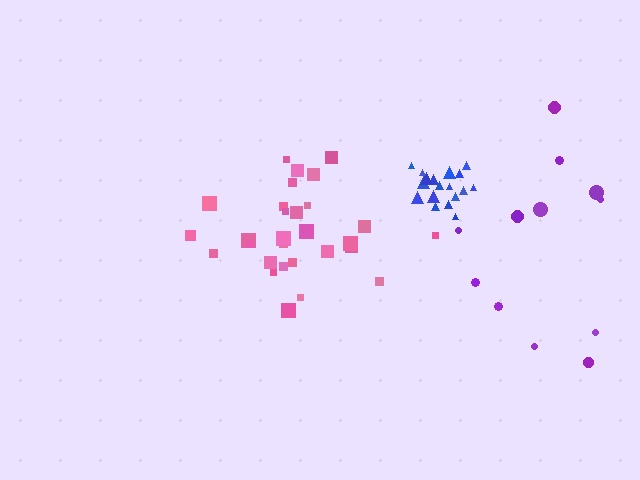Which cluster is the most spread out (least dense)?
Purple.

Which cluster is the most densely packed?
Blue.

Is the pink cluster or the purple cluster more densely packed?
Pink.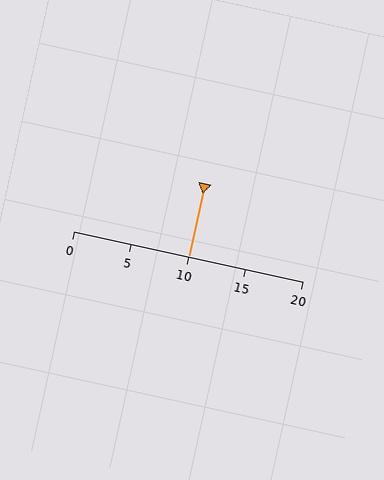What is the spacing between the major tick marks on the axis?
The major ticks are spaced 5 apart.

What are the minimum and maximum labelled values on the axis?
The axis runs from 0 to 20.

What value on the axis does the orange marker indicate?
The marker indicates approximately 10.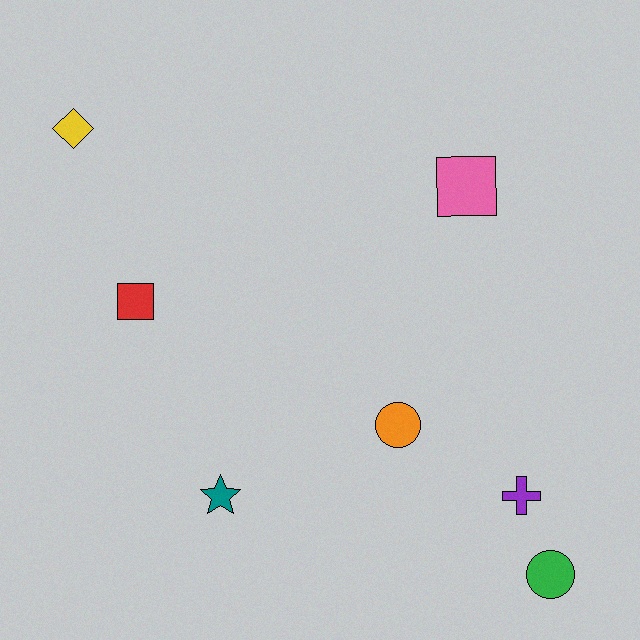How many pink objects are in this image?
There is 1 pink object.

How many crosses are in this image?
There is 1 cross.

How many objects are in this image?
There are 7 objects.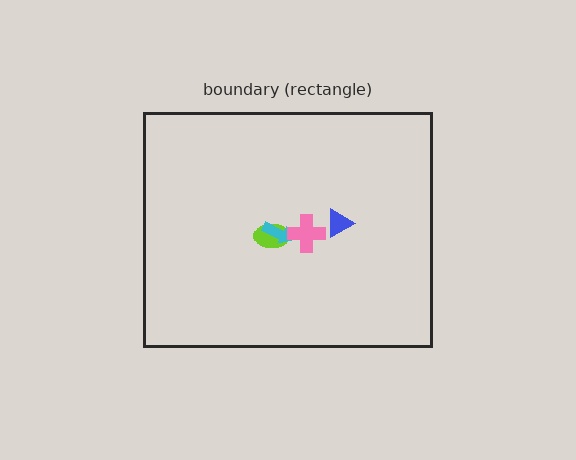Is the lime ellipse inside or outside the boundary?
Inside.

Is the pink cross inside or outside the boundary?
Inside.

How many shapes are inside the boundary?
4 inside, 0 outside.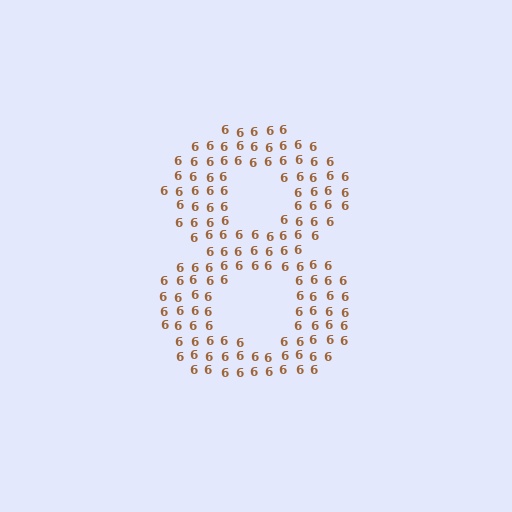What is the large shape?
The large shape is the digit 8.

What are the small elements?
The small elements are digit 6's.